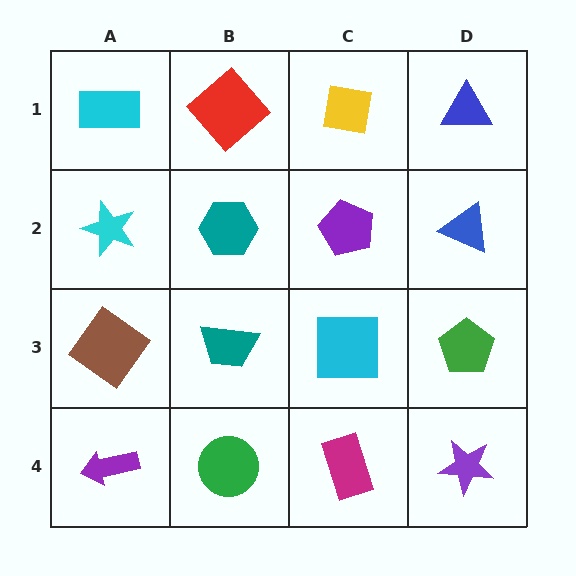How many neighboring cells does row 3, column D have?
3.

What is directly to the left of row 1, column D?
A yellow square.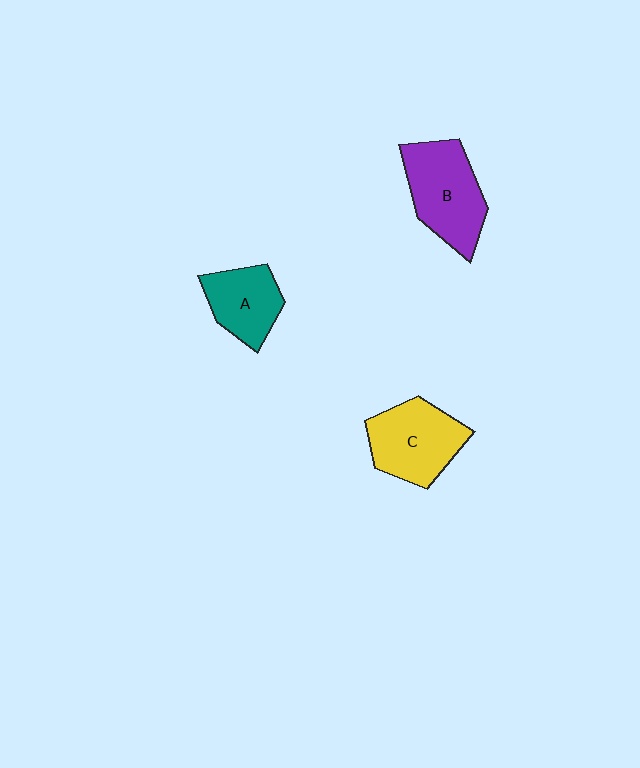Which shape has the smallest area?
Shape A (teal).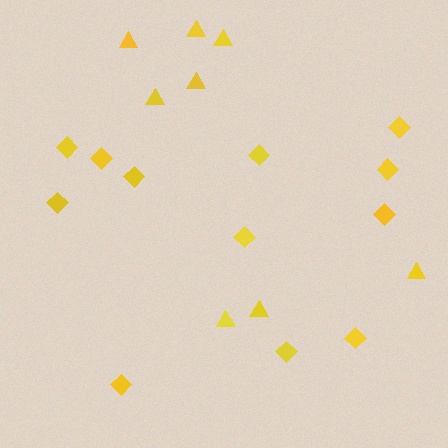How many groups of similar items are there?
There are 2 groups: one group of diamonds (12) and one group of triangles (8).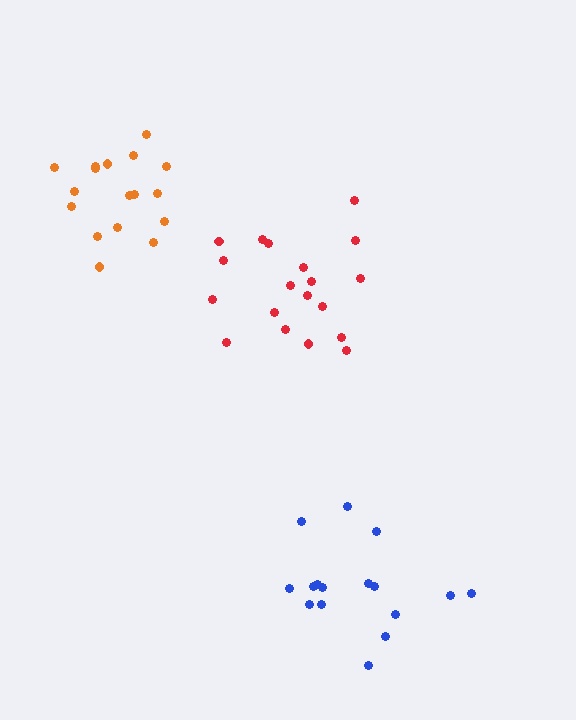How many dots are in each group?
Group 1: 19 dots, Group 2: 16 dots, Group 3: 17 dots (52 total).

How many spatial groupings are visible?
There are 3 spatial groupings.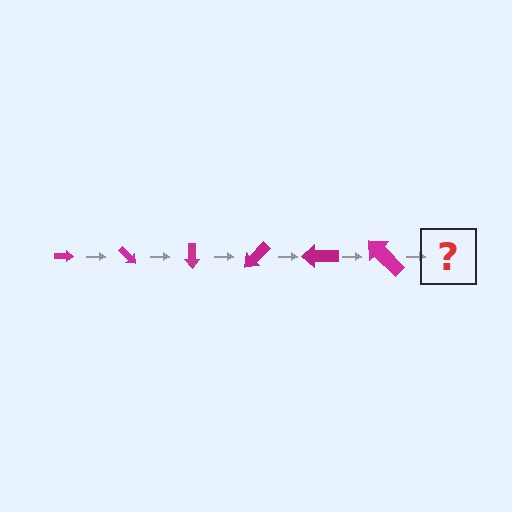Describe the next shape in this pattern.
It should be an arrow, larger than the previous one and rotated 270 degrees from the start.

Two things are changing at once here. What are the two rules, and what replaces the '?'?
The two rules are that the arrow grows larger each step and it rotates 45 degrees each step. The '?' should be an arrow, larger than the previous one and rotated 270 degrees from the start.